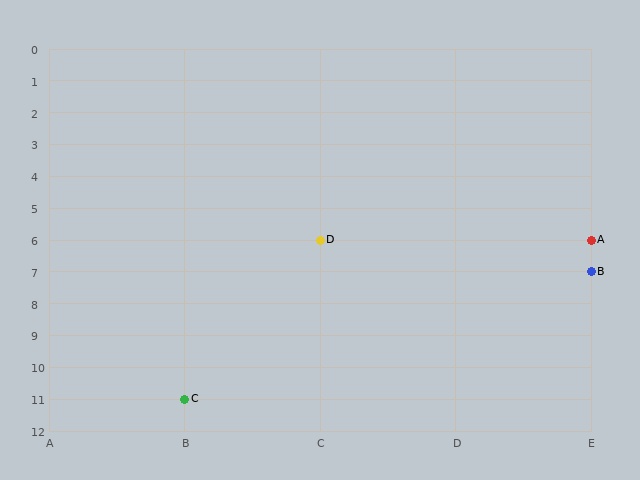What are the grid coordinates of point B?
Point B is at grid coordinates (E, 7).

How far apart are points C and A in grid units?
Points C and A are 3 columns and 5 rows apart (about 5.8 grid units diagonally).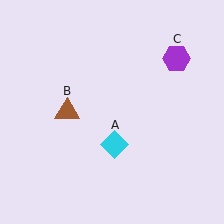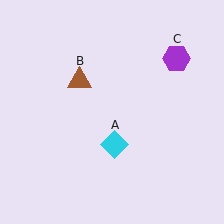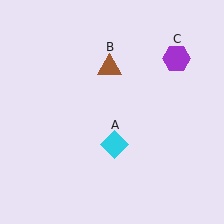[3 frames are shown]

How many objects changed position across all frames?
1 object changed position: brown triangle (object B).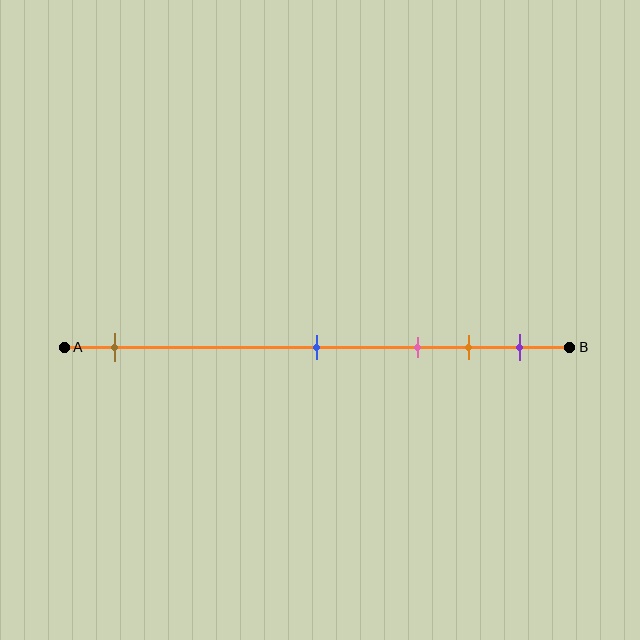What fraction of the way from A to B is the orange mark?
The orange mark is approximately 80% (0.8) of the way from A to B.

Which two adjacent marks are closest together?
The orange and purple marks are the closest adjacent pair.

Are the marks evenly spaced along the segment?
No, the marks are not evenly spaced.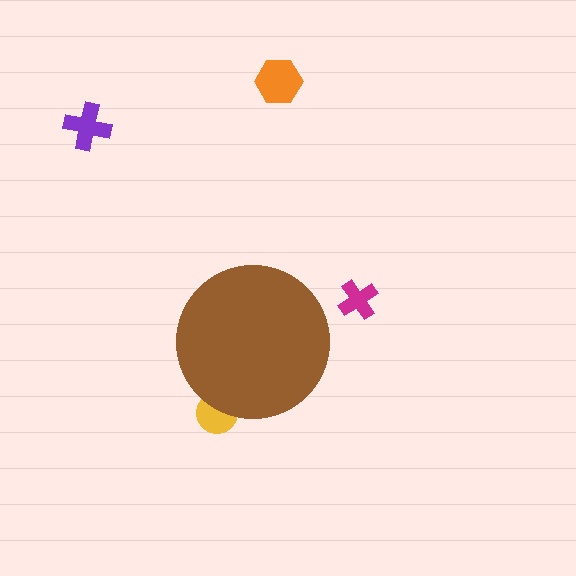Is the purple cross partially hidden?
No, the purple cross is fully visible.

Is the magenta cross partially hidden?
No, the magenta cross is fully visible.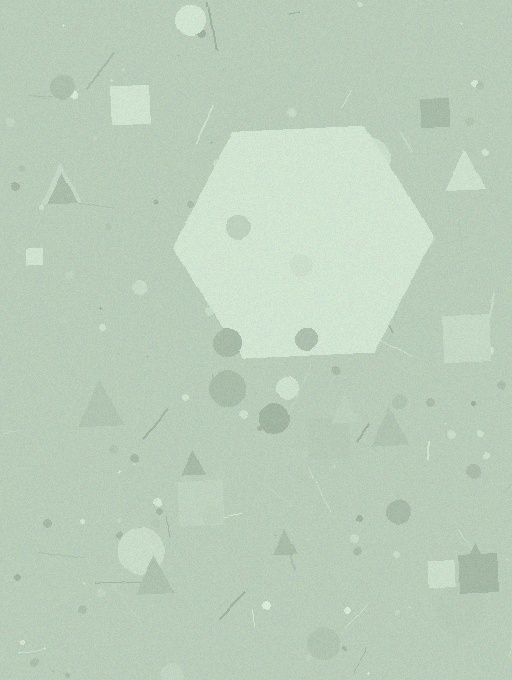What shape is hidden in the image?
A hexagon is hidden in the image.